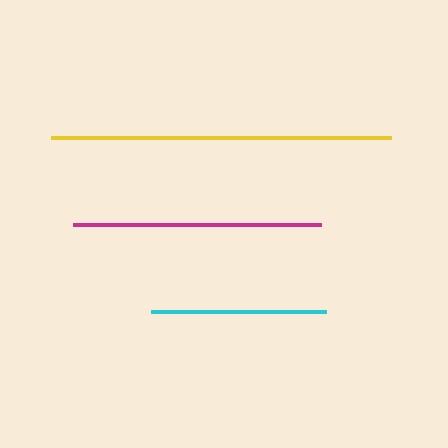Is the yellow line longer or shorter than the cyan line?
The yellow line is longer than the cyan line.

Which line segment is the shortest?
The cyan line is the shortest at approximately 175 pixels.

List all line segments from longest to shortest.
From longest to shortest: yellow, magenta, cyan.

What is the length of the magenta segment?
The magenta segment is approximately 247 pixels long.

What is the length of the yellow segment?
The yellow segment is approximately 341 pixels long.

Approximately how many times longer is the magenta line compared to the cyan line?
The magenta line is approximately 1.4 times the length of the cyan line.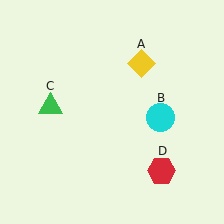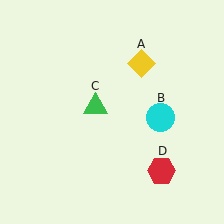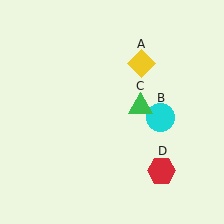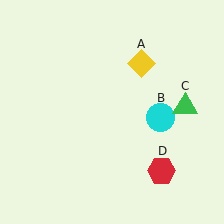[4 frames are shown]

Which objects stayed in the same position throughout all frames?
Yellow diamond (object A) and cyan circle (object B) and red hexagon (object D) remained stationary.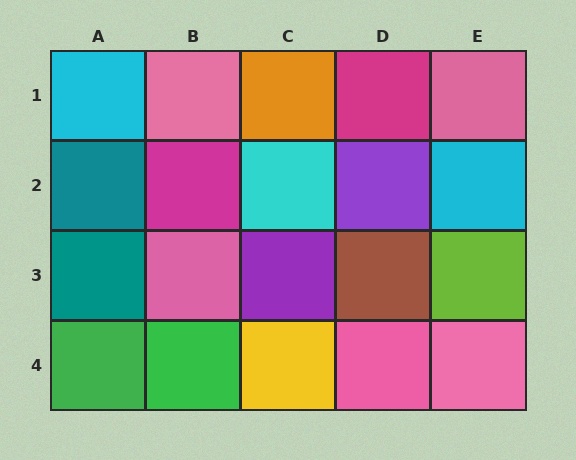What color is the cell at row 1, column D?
Magenta.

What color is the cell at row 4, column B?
Green.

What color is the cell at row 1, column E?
Pink.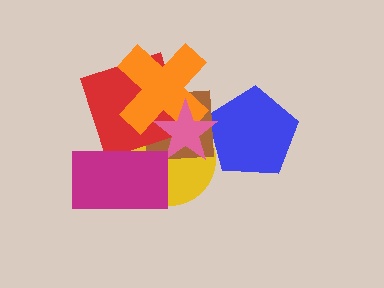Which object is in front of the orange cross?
The pink star is in front of the orange cross.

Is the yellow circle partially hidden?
Yes, it is partially covered by another shape.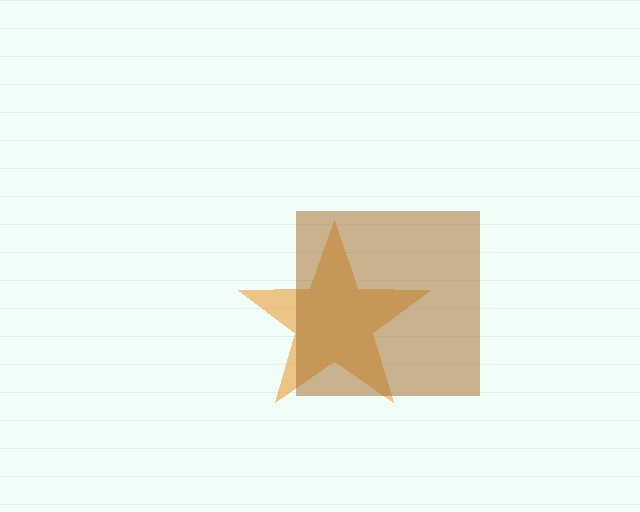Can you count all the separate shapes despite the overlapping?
Yes, there are 2 separate shapes.